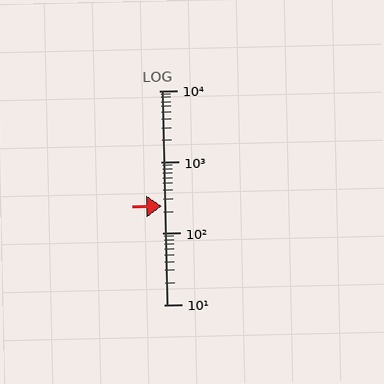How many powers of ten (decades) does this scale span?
The scale spans 3 decades, from 10 to 10000.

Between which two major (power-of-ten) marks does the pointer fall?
The pointer is between 100 and 1000.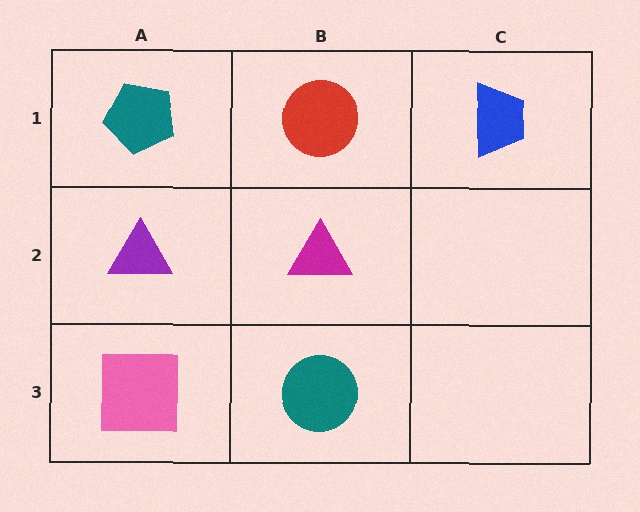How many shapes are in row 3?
2 shapes.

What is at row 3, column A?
A pink square.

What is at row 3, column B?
A teal circle.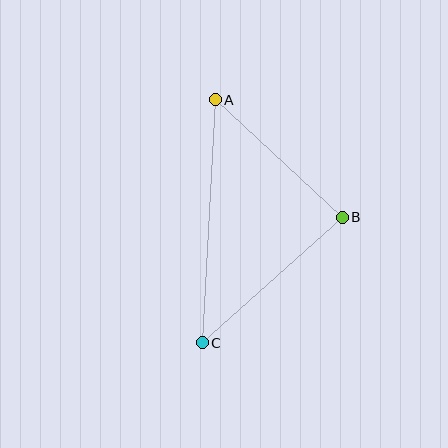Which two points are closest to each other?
Points A and B are closest to each other.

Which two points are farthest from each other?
Points A and C are farthest from each other.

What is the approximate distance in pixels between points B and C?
The distance between B and C is approximately 188 pixels.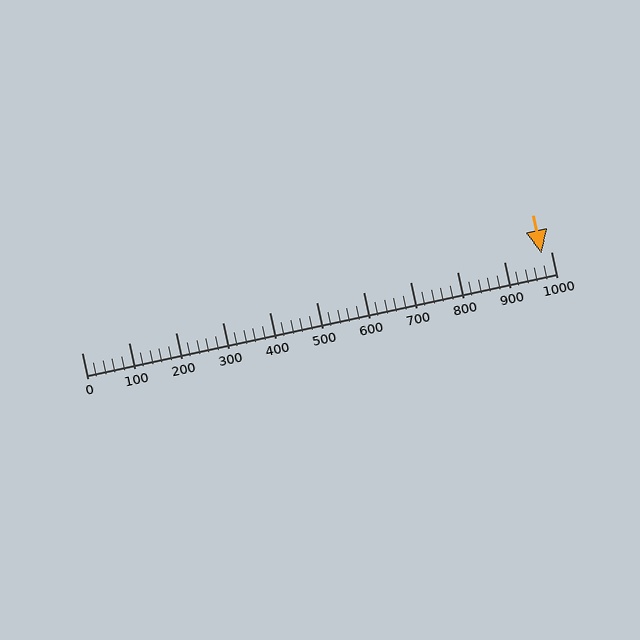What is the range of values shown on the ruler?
The ruler shows values from 0 to 1000.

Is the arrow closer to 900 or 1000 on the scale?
The arrow is closer to 1000.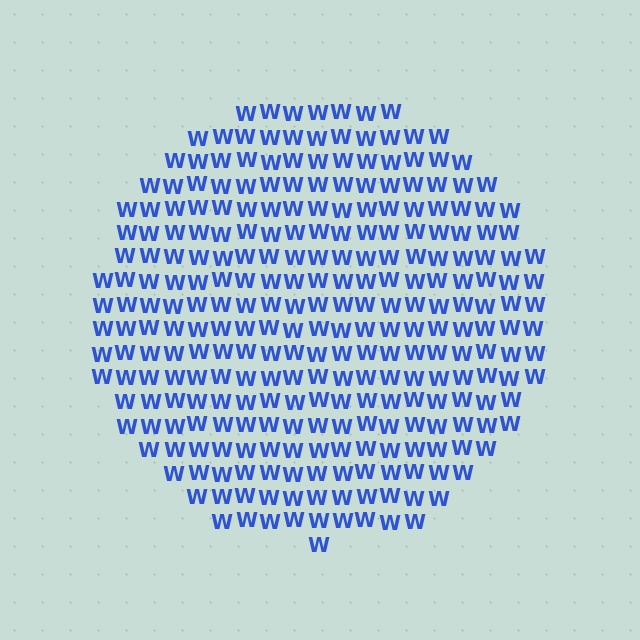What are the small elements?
The small elements are letter W's.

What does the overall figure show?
The overall figure shows a circle.